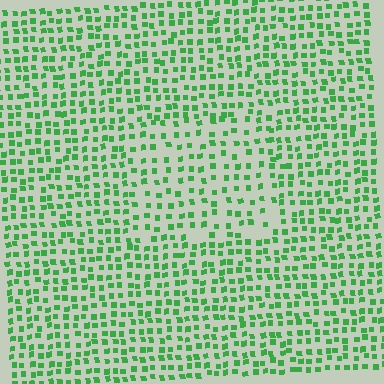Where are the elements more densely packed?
The elements are more densely packed outside the rectangle boundary.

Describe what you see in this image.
The image contains small green elements arranged at two different densities. A rectangle-shaped region is visible where the elements are less densely packed than the surrounding area.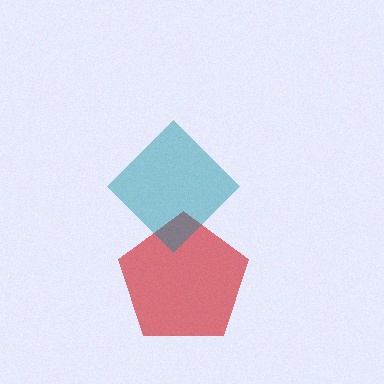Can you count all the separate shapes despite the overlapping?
Yes, there are 2 separate shapes.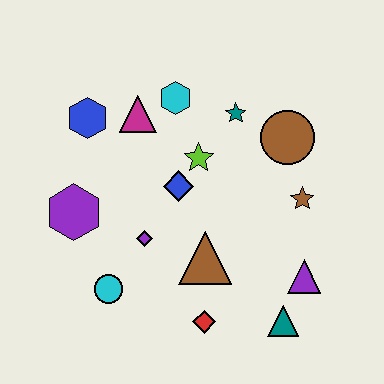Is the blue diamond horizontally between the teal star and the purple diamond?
Yes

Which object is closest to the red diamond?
The brown triangle is closest to the red diamond.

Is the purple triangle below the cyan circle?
No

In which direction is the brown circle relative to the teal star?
The brown circle is to the right of the teal star.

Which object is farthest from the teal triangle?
The blue hexagon is farthest from the teal triangle.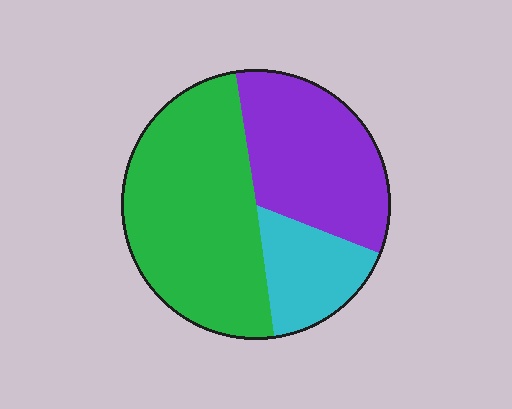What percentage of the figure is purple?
Purple takes up between a third and a half of the figure.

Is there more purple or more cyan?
Purple.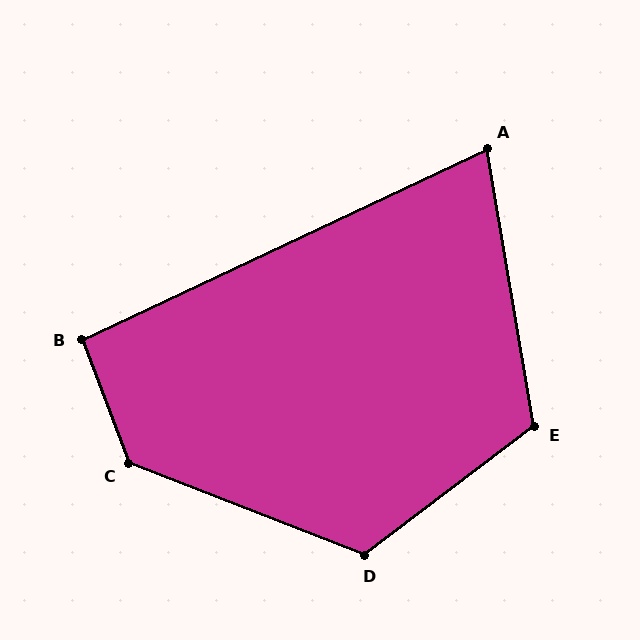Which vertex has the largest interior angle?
C, at approximately 132 degrees.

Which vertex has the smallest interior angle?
A, at approximately 75 degrees.